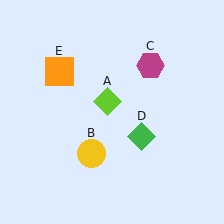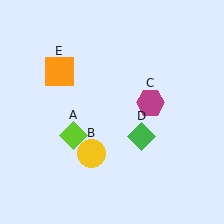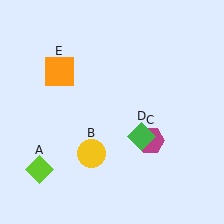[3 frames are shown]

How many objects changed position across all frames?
2 objects changed position: lime diamond (object A), magenta hexagon (object C).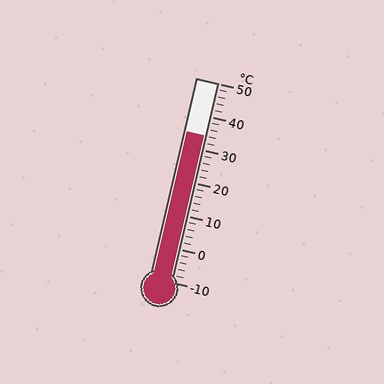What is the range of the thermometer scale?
The thermometer scale ranges from -10°C to 50°C.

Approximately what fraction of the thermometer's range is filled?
The thermometer is filled to approximately 75% of its range.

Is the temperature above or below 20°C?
The temperature is above 20°C.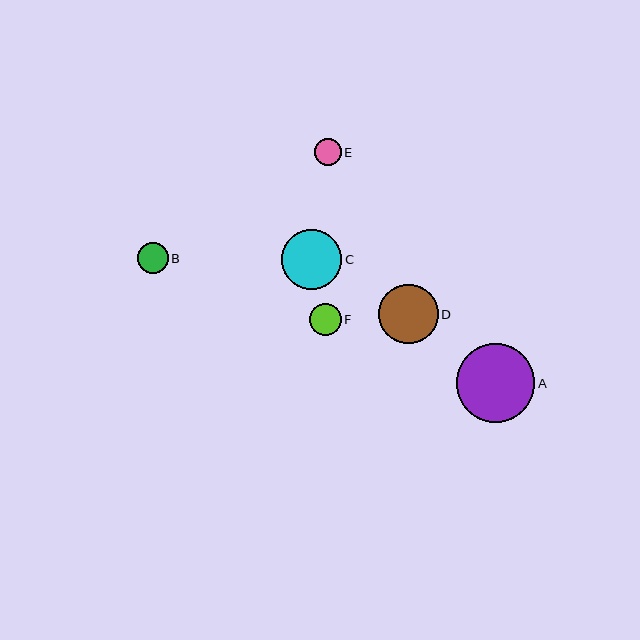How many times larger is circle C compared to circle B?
Circle C is approximately 2.0 times the size of circle B.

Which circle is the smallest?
Circle E is the smallest with a size of approximately 27 pixels.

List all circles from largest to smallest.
From largest to smallest: A, C, D, F, B, E.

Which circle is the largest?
Circle A is the largest with a size of approximately 78 pixels.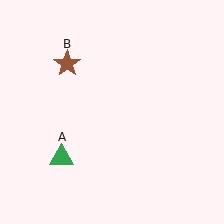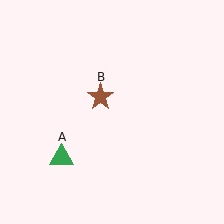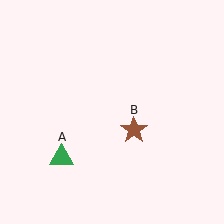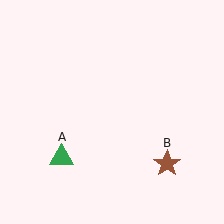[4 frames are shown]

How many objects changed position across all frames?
1 object changed position: brown star (object B).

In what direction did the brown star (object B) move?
The brown star (object B) moved down and to the right.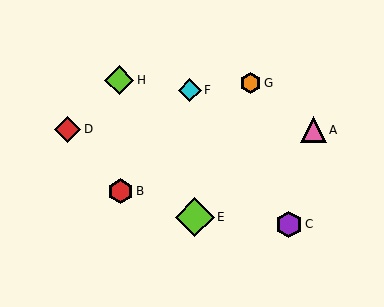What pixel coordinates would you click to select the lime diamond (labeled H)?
Click at (119, 80) to select the lime diamond H.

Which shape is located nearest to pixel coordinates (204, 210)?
The lime diamond (labeled E) at (195, 217) is nearest to that location.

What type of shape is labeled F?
Shape F is a cyan diamond.